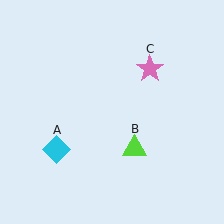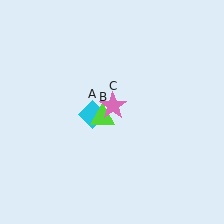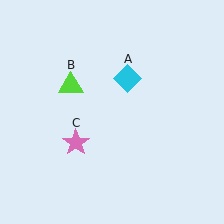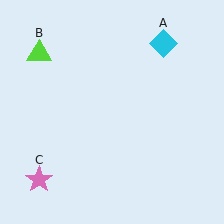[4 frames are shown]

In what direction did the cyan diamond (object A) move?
The cyan diamond (object A) moved up and to the right.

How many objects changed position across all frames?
3 objects changed position: cyan diamond (object A), lime triangle (object B), pink star (object C).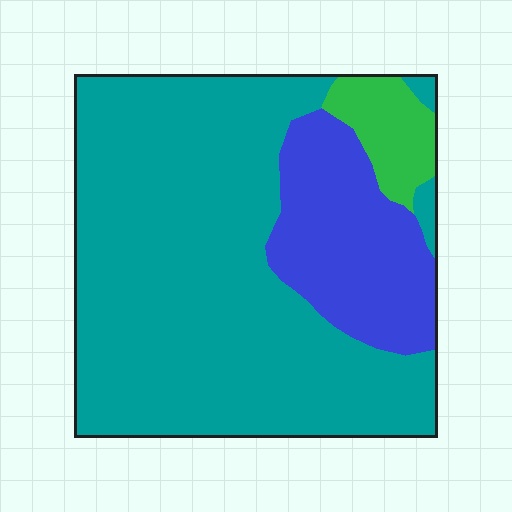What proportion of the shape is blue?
Blue covers roughly 20% of the shape.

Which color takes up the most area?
Teal, at roughly 70%.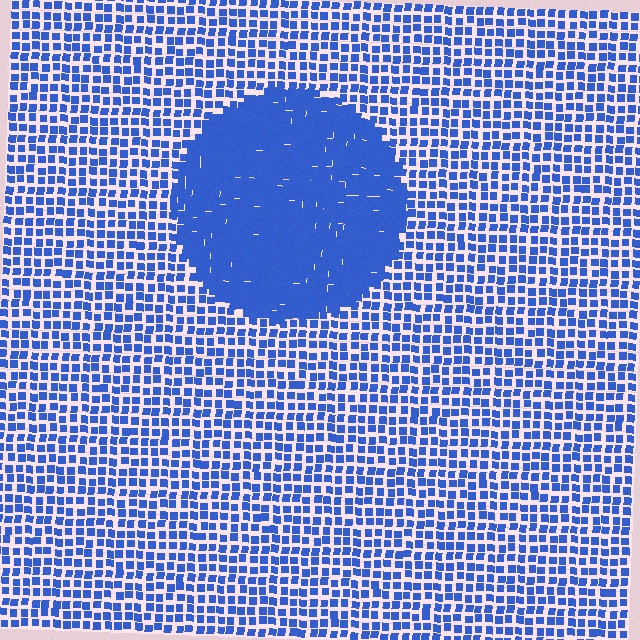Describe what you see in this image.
The image contains small blue elements arranged at two different densities. A circle-shaped region is visible where the elements are more densely packed than the surrounding area.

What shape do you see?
I see a circle.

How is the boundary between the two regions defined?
The boundary is defined by a change in element density (approximately 2.2x ratio). All elements are the same color, size, and shape.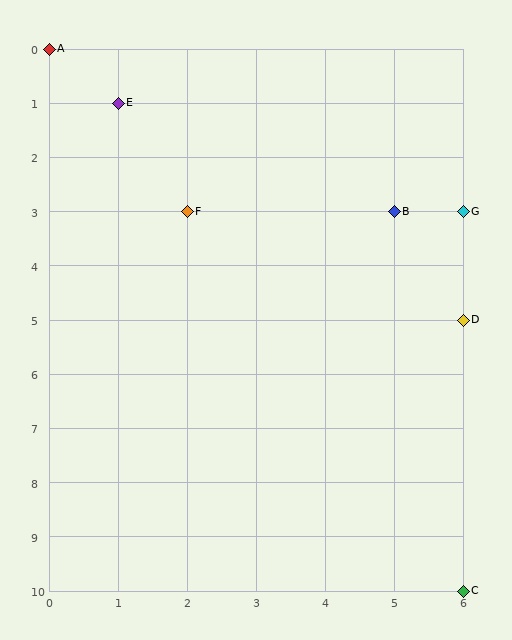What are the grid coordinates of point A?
Point A is at grid coordinates (0, 0).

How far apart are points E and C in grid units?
Points E and C are 5 columns and 9 rows apart (about 10.3 grid units diagonally).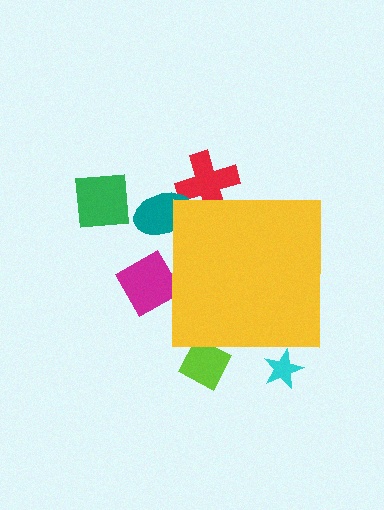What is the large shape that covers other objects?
A yellow square.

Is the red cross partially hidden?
Yes, the red cross is partially hidden behind the yellow square.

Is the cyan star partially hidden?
Yes, the cyan star is partially hidden behind the yellow square.